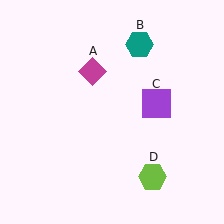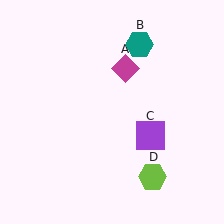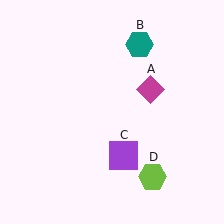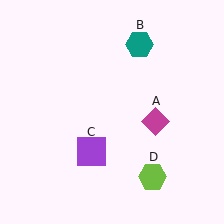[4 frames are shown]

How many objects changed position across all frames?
2 objects changed position: magenta diamond (object A), purple square (object C).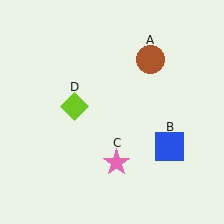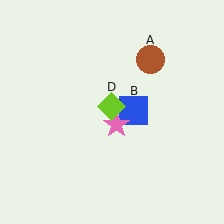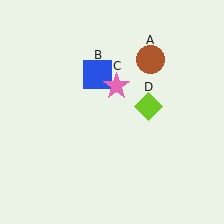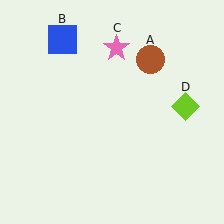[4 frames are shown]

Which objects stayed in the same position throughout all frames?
Brown circle (object A) remained stationary.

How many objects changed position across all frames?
3 objects changed position: blue square (object B), pink star (object C), lime diamond (object D).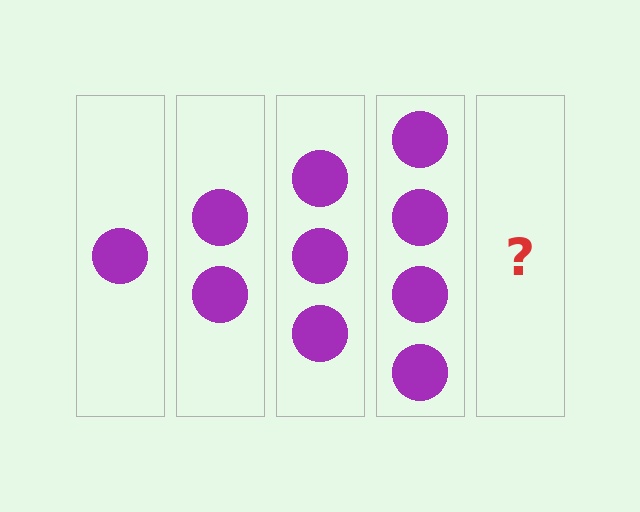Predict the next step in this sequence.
The next step is 5 circles.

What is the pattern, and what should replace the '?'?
The pattern is that each step adds one more circle. The '?' should be 5 circles.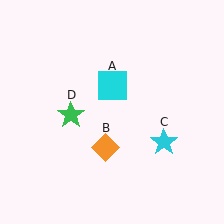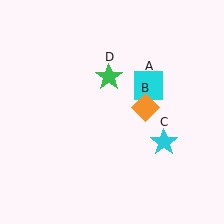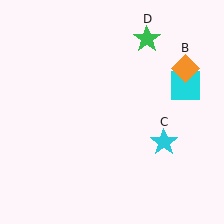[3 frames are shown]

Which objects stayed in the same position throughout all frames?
Cyan star (object C) remained stationary.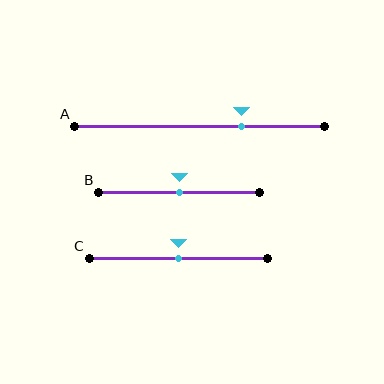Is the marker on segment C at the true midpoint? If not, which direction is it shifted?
Yes, the marker on segment C is at the true midpoint.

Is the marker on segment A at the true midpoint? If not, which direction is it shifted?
No, the marker on segment A is shifted to the right by about 17% of the segment length.